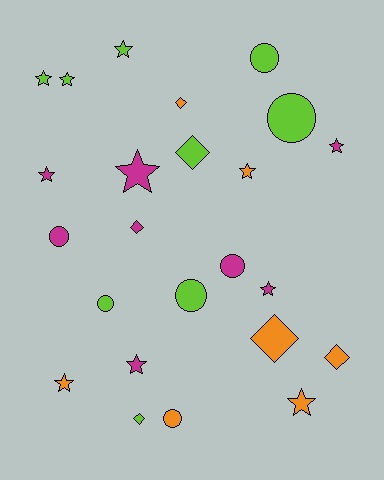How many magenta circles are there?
There are 2 magenta circles.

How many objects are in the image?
There are 24 objects.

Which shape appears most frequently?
Star, with 11 objects.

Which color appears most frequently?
Lime, with 9 objects.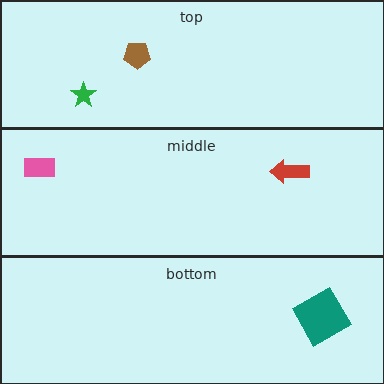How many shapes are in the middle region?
2.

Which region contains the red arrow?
The middle region.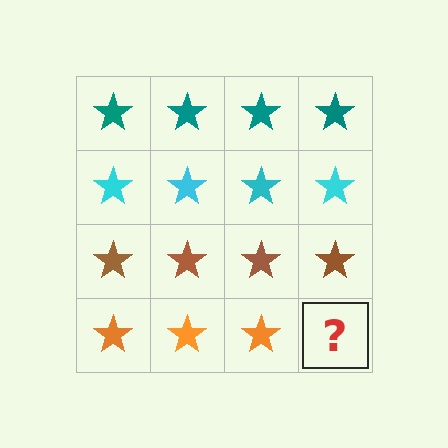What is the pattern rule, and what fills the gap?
The rule is that each row has a consistent color. The gap should be filled with an orange star.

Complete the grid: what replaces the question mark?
The question mark should be replaced with an orange star.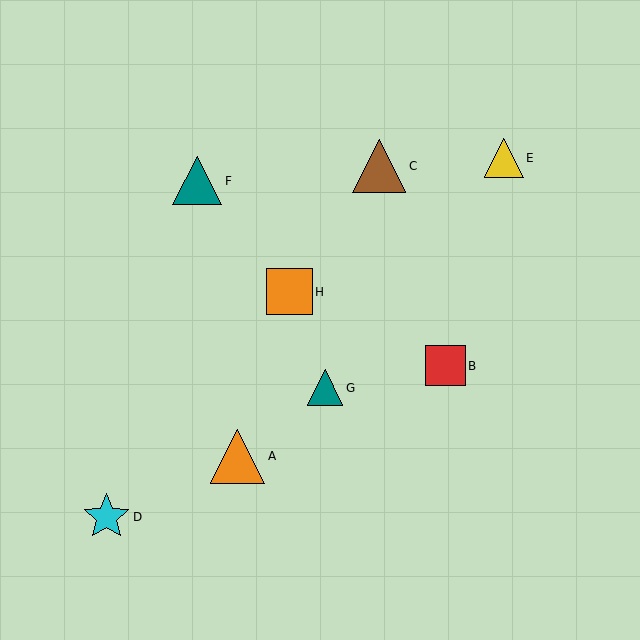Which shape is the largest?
The orange triangle (labeled A) is the largest.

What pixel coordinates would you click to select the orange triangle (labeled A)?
Click at (238, 456) to select the orange triangle A.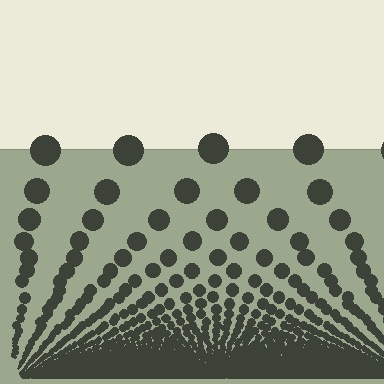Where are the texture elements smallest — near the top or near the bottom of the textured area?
Near the bottom.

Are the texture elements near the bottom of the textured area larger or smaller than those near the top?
Smaller. The gradient is inverted — elements near the bottom are smaller and denser.